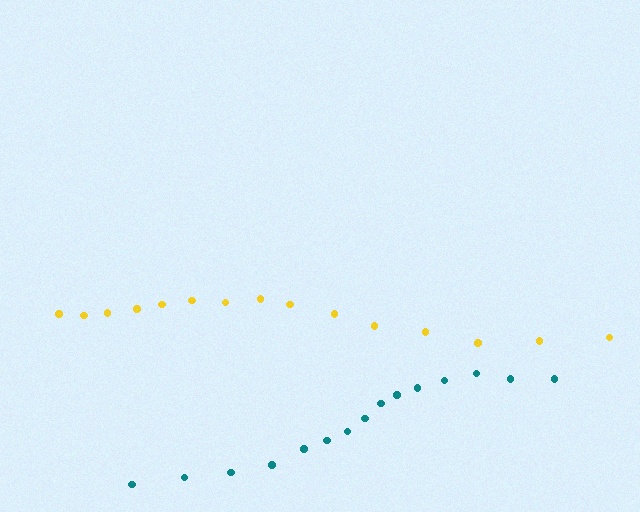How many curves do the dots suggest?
There are 2 distinct paths.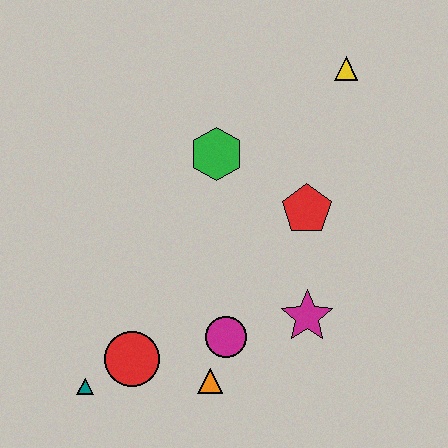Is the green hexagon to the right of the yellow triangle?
No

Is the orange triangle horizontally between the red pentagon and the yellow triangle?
No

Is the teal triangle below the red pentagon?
Yes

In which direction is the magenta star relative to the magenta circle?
The magenta star is to the right of the magenta circle.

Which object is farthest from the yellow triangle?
The teal triangle is farthest from the yellow triangle.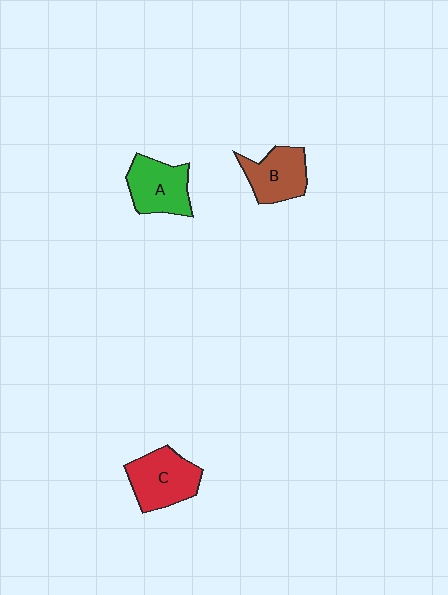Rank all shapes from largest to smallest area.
From largest to smallest: C (red), A (green), B (brown).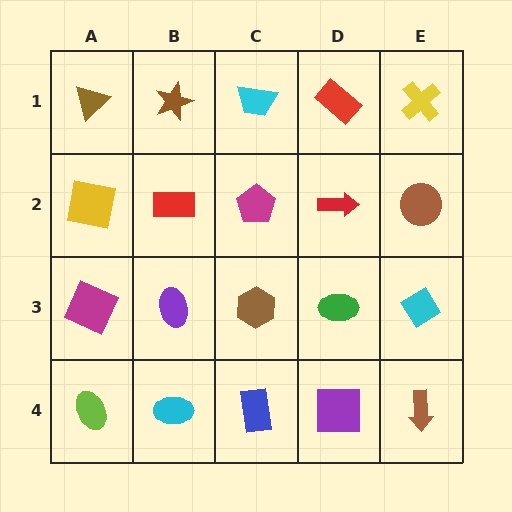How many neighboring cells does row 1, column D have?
3.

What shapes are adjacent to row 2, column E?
A yellow cross (row 1, column E), a cyan diamond (row 3, column E), a red arrow (row 2, column D).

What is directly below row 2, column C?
A brown hexagon.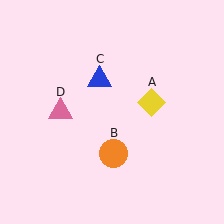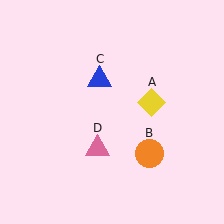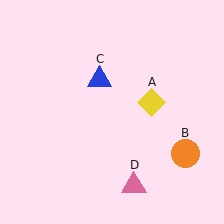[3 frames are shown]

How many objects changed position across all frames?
2 objects changed position: orange circle (object B), pink triangle (object D).